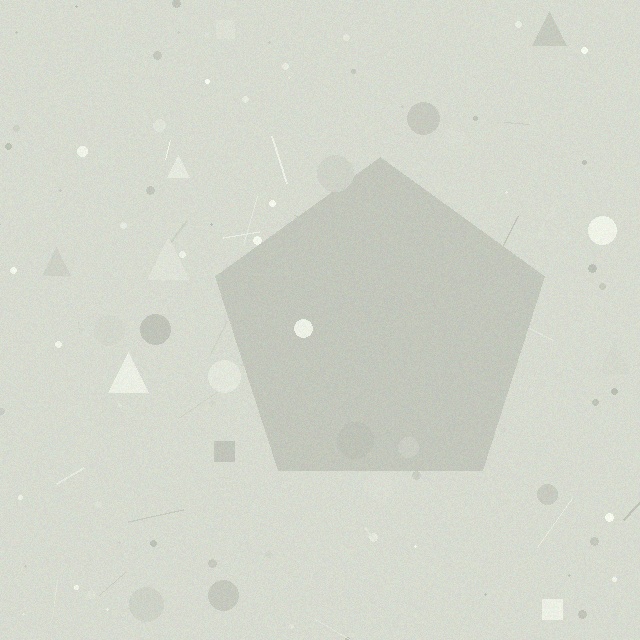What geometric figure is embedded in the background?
A pentagon is embedded in the background.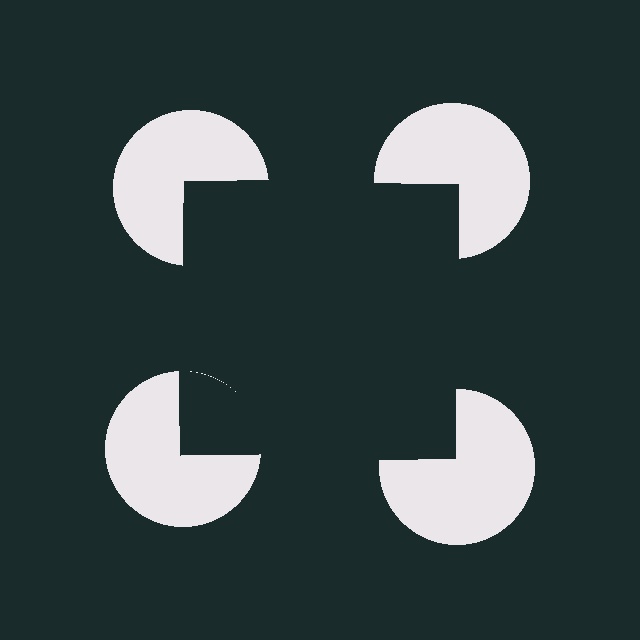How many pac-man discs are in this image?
There are 4 — one at each vertex of the illusory square.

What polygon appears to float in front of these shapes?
An illusory square — its edges are inferred from the aligned wedge cuts in the pac-man discs, not physically drawn.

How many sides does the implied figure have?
4 sides.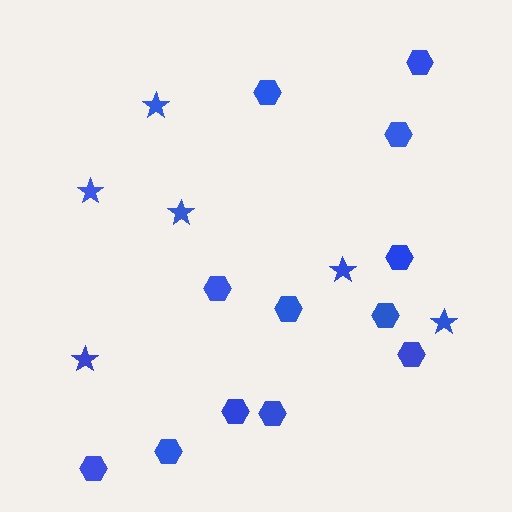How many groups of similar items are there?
There are 2 groups: one group of hexagons (12) and one group of stars (6).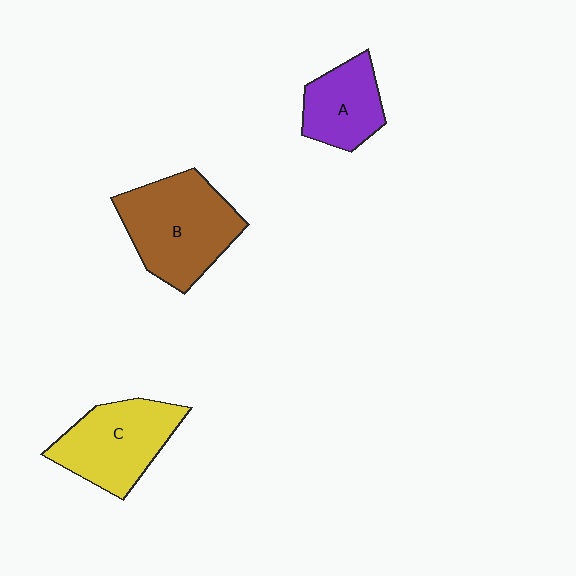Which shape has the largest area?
Shape B (brown).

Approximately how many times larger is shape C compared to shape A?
Approximately 1.4 times.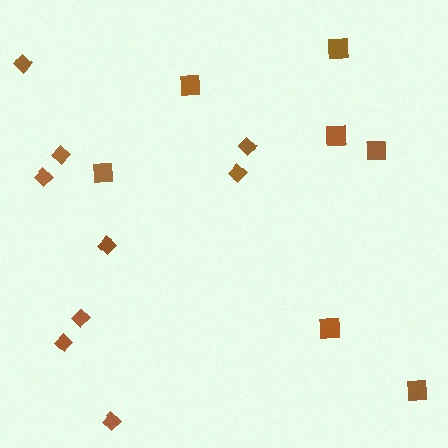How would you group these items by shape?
There are 2 groups: one group of diamonds (9) and one group of squares (7).